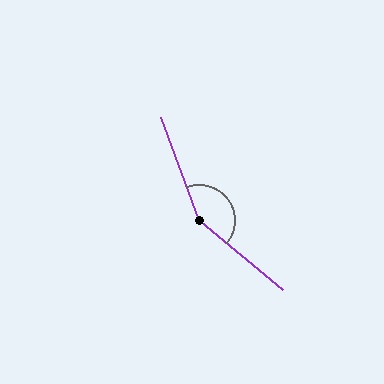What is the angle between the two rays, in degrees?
Approximately 150 degrees.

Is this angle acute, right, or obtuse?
It is obtuse.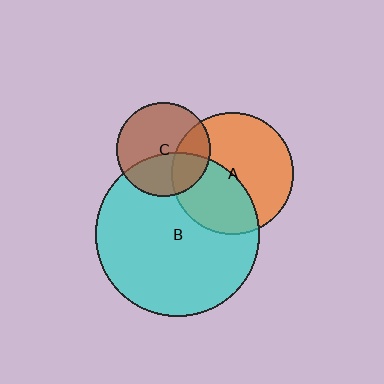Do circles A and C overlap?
Yes.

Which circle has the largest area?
Circle B (cyan).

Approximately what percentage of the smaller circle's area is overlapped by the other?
Approximately 25%.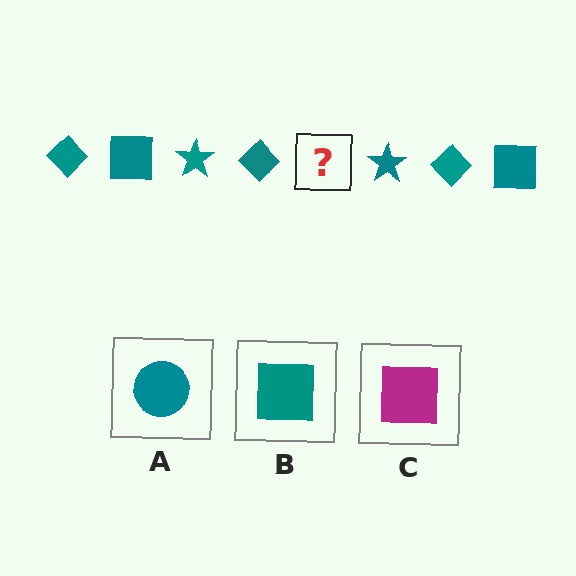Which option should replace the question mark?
Option B.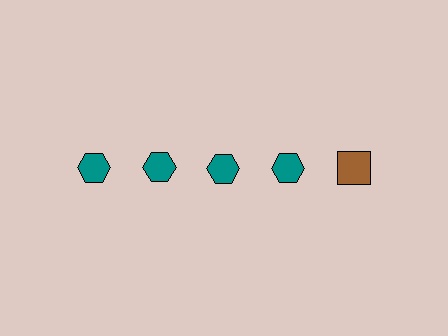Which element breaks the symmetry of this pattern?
The brown square in the top row, rightmost column breaks the symmetry. All other shapes are teal hexagons.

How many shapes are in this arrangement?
There are 5 shapes arranged in a grid pattern.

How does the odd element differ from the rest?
It differs in both color (brown instead of teal) and shape (square instead of hexagon).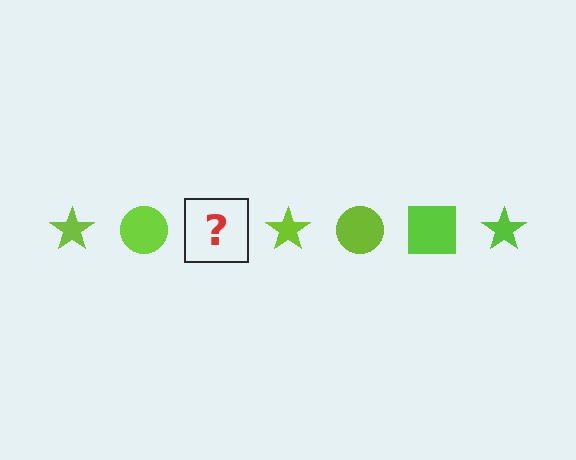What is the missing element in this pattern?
The missing element is a lime square.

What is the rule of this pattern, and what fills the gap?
The rule is that the pattern cycles through star, circle, square shapes in lime. The gap should be filled with a lime square.